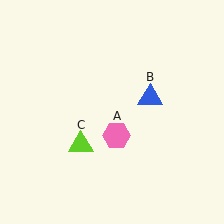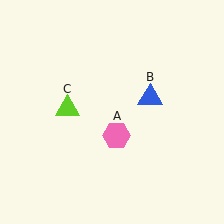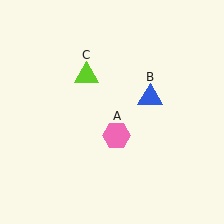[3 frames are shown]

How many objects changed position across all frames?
1 object changed position: lime triangle (object C).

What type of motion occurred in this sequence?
The lime triangle (object C) rotated clockwise around the center of the scene.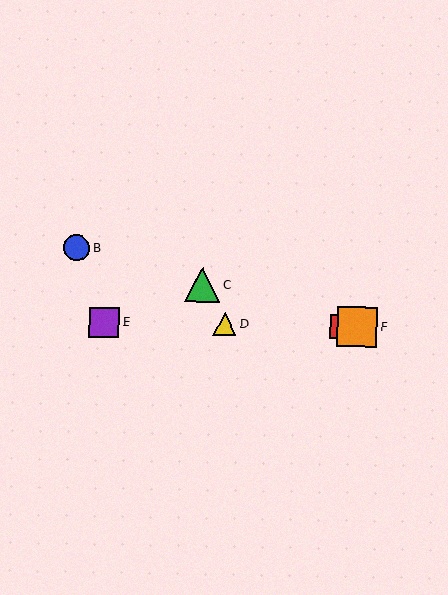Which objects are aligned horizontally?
Objects A, D, E, F are aligned horizontally.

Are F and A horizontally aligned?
Yes, both are at y≈327.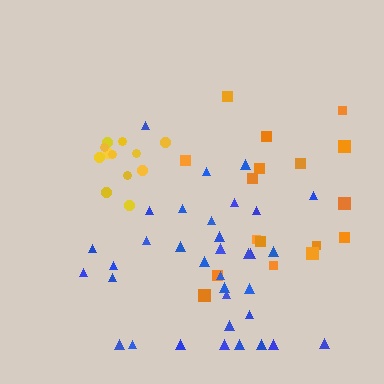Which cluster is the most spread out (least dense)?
Orange.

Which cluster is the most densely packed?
Yellow.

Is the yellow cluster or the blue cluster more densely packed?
Yellow.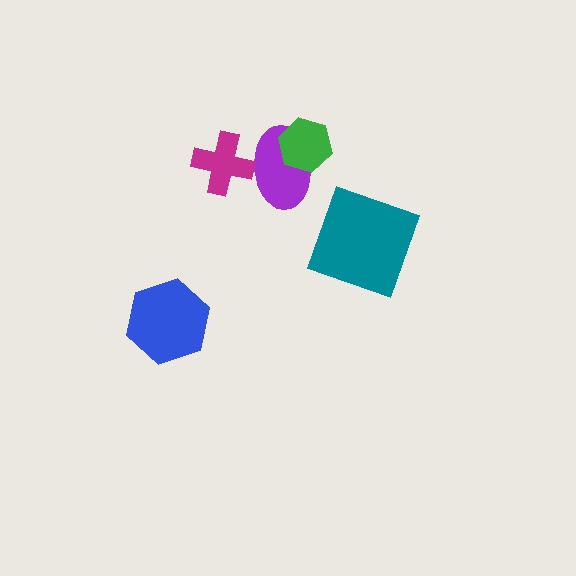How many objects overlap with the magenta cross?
1 object overlaps with the magenta cross.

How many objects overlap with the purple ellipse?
2 objects overlap with the purple ellipse.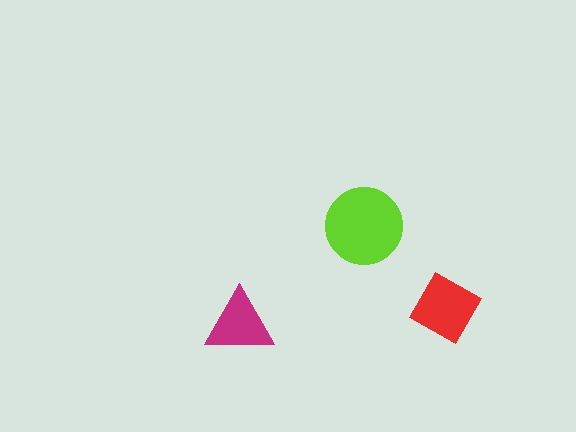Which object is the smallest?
The magenta triangle.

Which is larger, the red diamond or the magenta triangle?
The red diamond.